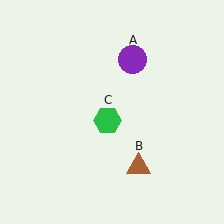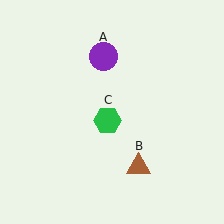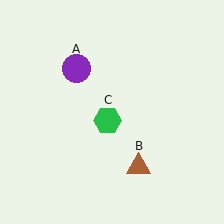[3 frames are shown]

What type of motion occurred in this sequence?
The purple circle (object A) rotated counterclockwise around the center of the scene.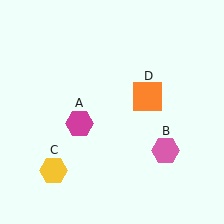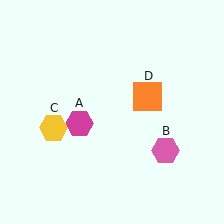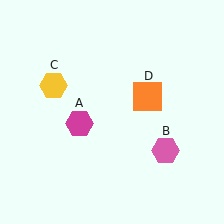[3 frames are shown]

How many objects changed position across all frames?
1 object changed position: yellow hexagon (object C).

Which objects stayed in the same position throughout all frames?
Magenta hexagon (object A) and pink hexagon (object B) and orange square (object D) remained stationary.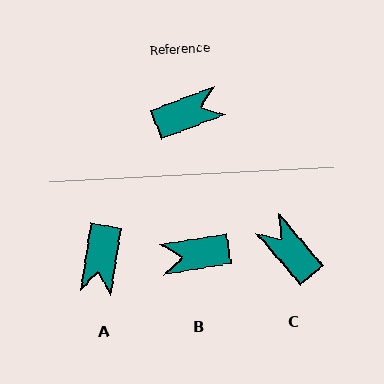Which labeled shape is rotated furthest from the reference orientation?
B, about 168 degrees away.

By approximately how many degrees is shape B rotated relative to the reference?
Approximately 168 degrees counter-clockwise.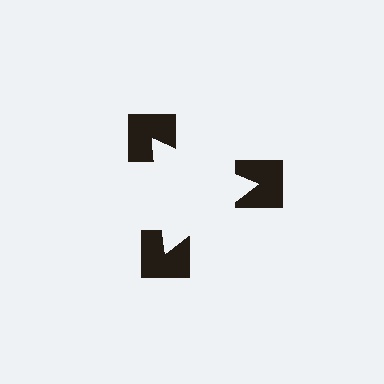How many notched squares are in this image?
There are 3 — one at each vertex of the illusory triangle.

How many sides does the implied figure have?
3 sides.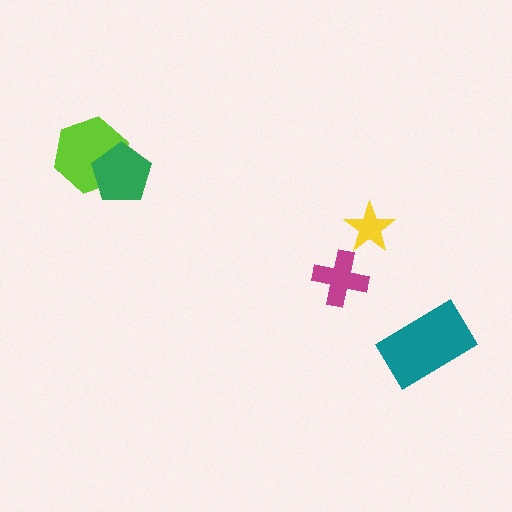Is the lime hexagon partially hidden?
Yes, it is partially covered by another shape.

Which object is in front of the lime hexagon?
The green pentagon is in front of the lime hexagon.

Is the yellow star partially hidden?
No, no other shape covers it.